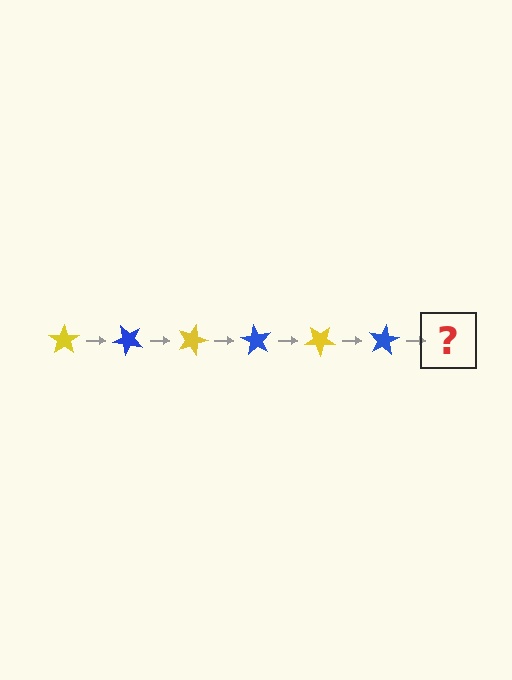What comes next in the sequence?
The next element should be a yellow star, rotated 270 degrees from the start.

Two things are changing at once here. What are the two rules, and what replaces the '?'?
The two rules are that it rotates 45 degrees each step and the color cycles through yellow and blue. The '?' should be a yellow star, rotated 270 degrees from the start.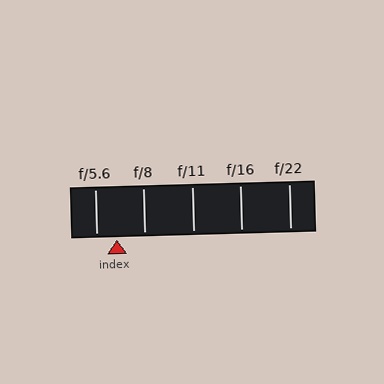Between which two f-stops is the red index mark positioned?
The index mark is between f/5.6 and f/8.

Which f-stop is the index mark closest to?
The index mark is closest to f/5.6.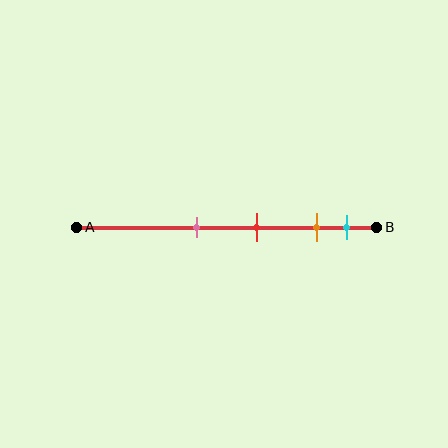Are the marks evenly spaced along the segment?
No, the marks are not evenly spaced.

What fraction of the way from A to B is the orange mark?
The orange mark is approximately 80% (0.8) of the way from A to B.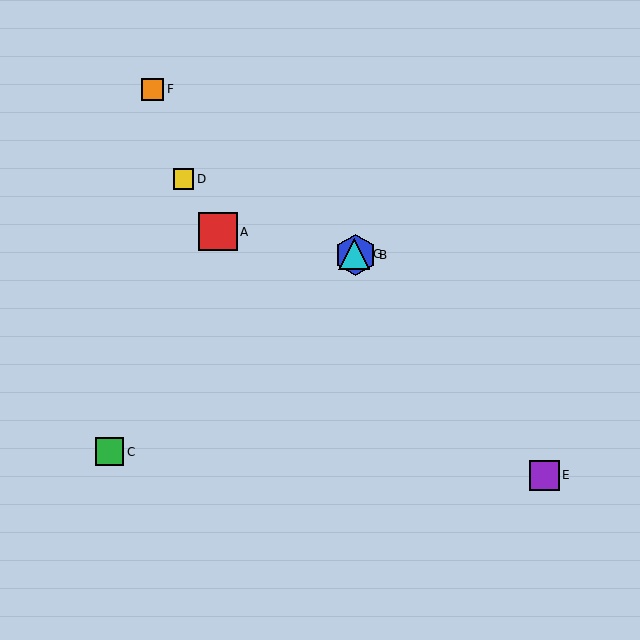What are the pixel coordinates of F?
Object F is at (153, 89).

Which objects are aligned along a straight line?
Objects B, D, G are aligned along a straight line.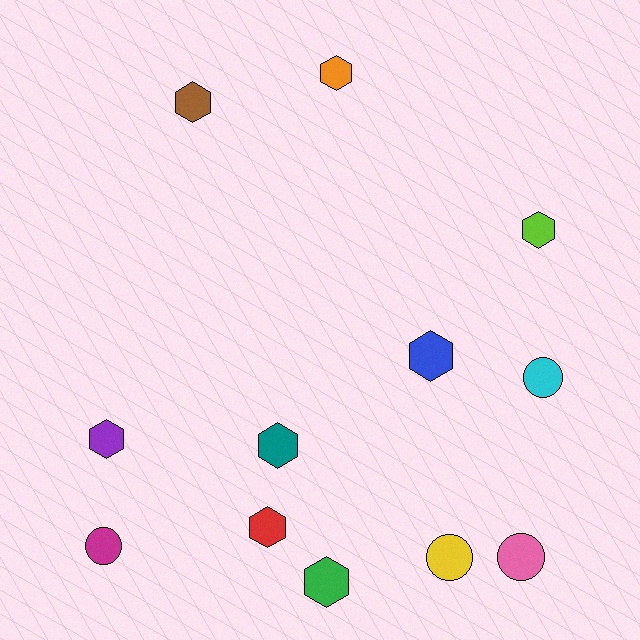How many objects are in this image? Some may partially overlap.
There are 12 objects.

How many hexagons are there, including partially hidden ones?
There are 8 hexagons.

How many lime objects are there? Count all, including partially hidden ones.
There is 1 lime object.